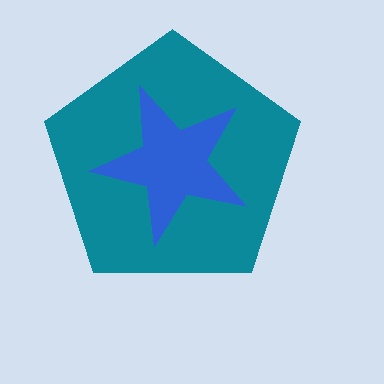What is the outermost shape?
The teal pentagon.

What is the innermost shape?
The blue star.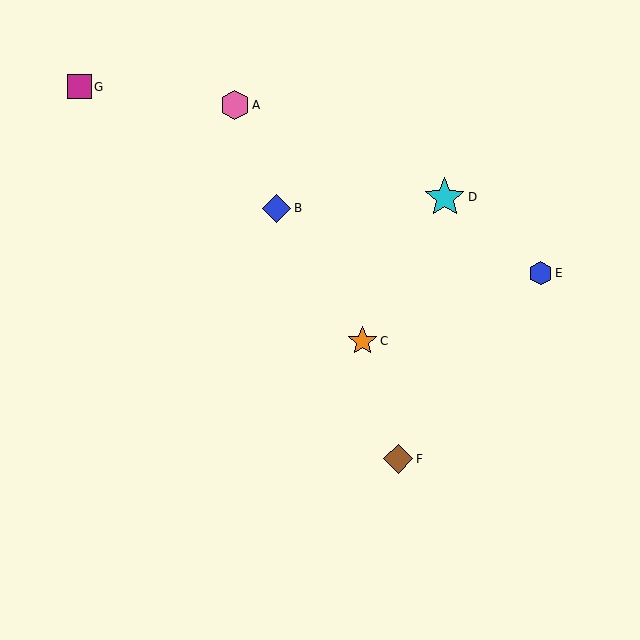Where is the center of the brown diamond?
The center of the brown diamond is at (398, 459).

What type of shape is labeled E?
Shape E is a blue hexagon.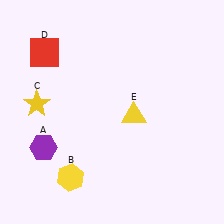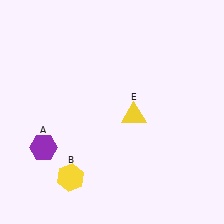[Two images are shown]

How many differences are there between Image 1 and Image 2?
There are 2 differences between the two images.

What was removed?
The red square (D), the yellow star (C) were removed in Image 2.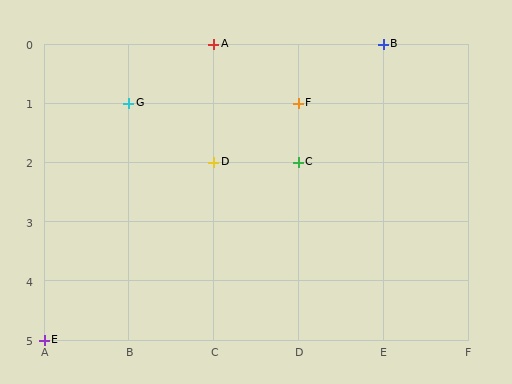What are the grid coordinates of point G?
Point G is at grid coordinates (B, 1).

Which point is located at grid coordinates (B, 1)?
Point G is at (B, 1).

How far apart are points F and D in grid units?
Points F and D are 1 column and 1 row apart (about 1.4 grid units diagonally).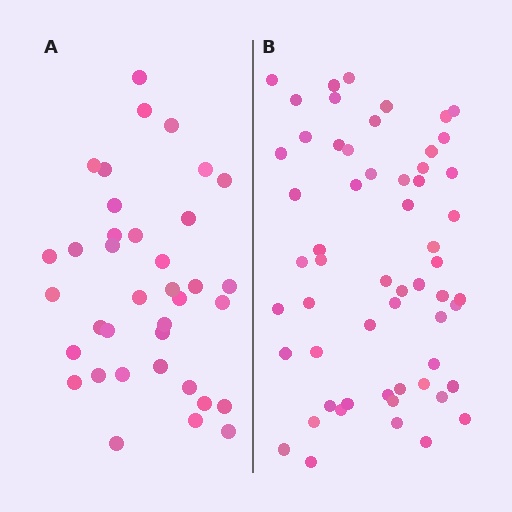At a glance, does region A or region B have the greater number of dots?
Region B (the right region) has more dots.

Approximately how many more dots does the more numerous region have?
Region B has approximately 20 more dots than region A.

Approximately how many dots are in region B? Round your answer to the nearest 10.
About 60 dots. (The exact count is 58, which rounds to 60.)